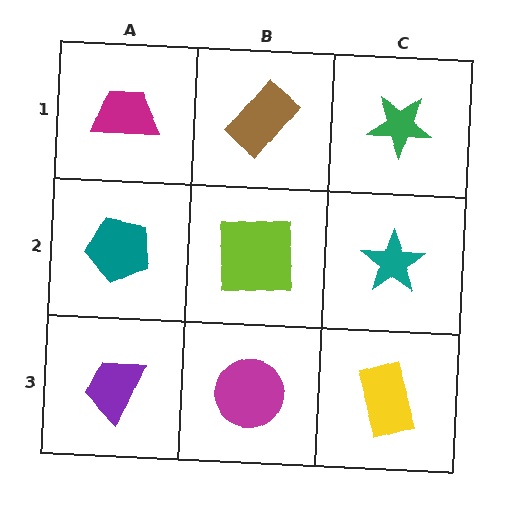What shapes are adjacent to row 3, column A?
A teal pentagon (row 2, column A), a magenta circle (row 3, column B).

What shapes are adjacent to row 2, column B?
A brown rectangle (row 1, column B), a magenta circle (row 3, column B), a teal pentagon (row 2, column A), a teal star (row 2, column C).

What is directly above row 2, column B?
A brown rectangle.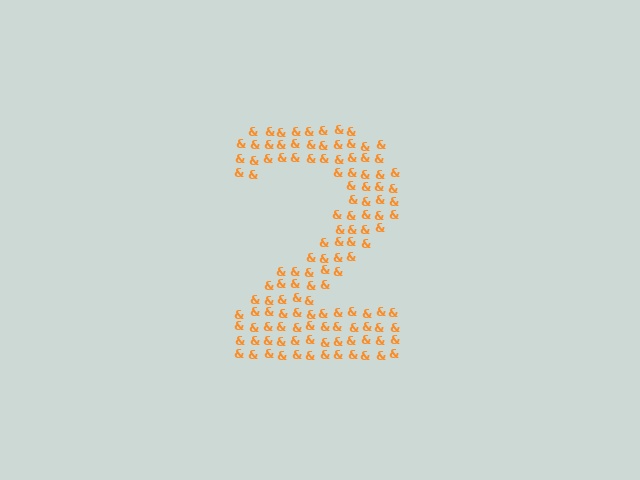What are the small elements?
The small elements are ampersands.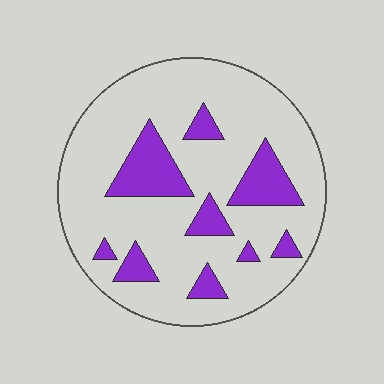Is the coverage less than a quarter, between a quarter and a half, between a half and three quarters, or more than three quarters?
Less than a quarter.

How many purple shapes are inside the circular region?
9.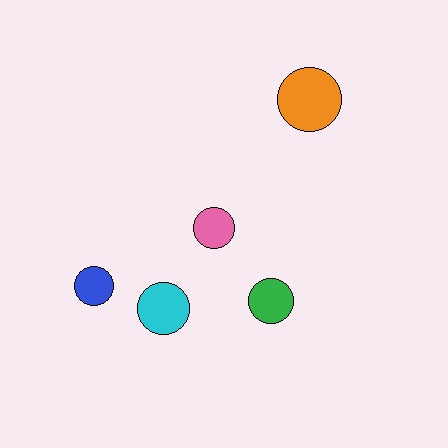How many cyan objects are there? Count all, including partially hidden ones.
There is 1 cyan object.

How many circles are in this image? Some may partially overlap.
There are 5 circles.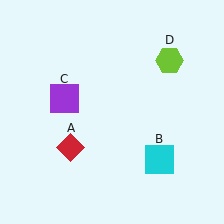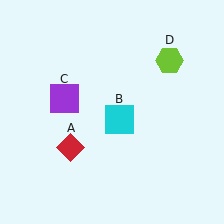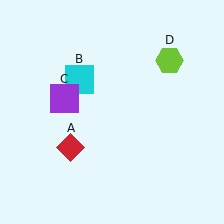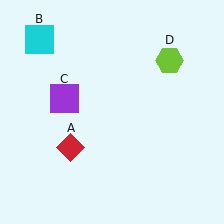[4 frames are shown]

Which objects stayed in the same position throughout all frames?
Red diamond (object A) and purple square (object C) and lime hexagon (object D) remained stationary.